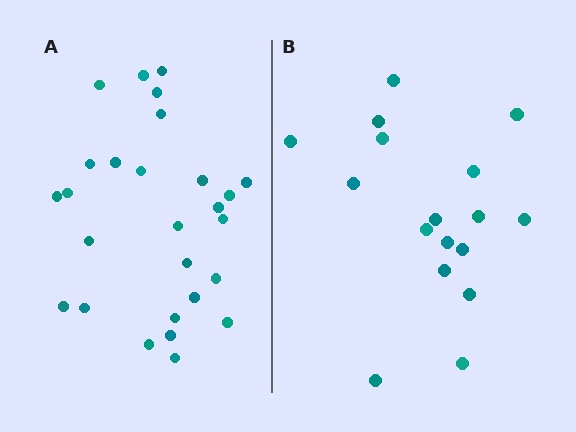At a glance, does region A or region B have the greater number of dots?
Region A (the left region) has more dots.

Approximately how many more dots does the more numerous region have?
Region A has roughly 10 or so more dots than region B.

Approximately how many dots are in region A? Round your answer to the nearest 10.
About 30 dots. (The exact count is 27, which rounds to 30.)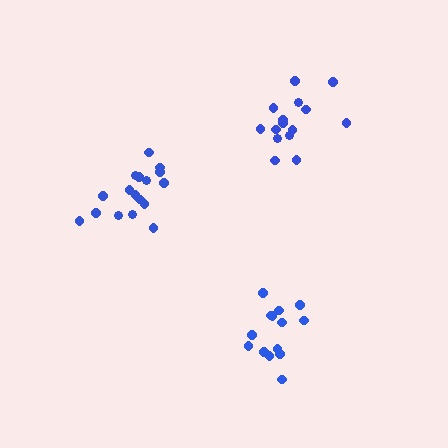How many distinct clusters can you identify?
There are 3 distinct clusters.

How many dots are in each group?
Group 1: 14 dots, Group 2: 17 dots, Group 3: 15 dots (46 total).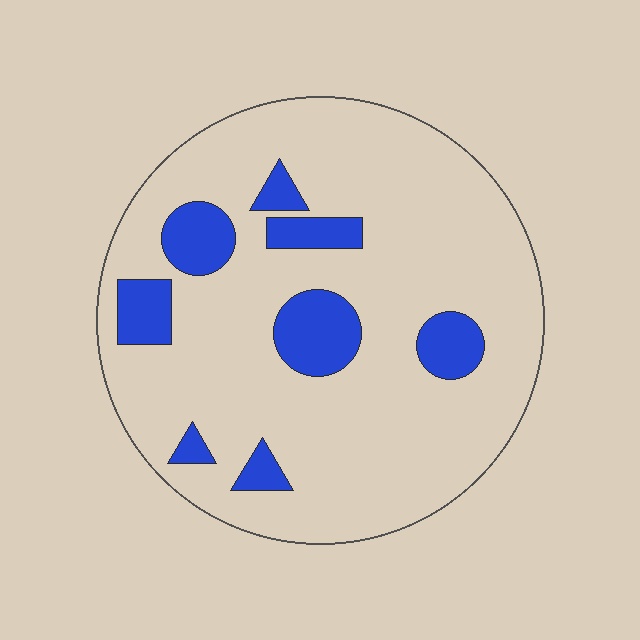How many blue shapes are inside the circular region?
8.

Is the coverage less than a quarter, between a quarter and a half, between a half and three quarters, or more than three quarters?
Less than a quarter.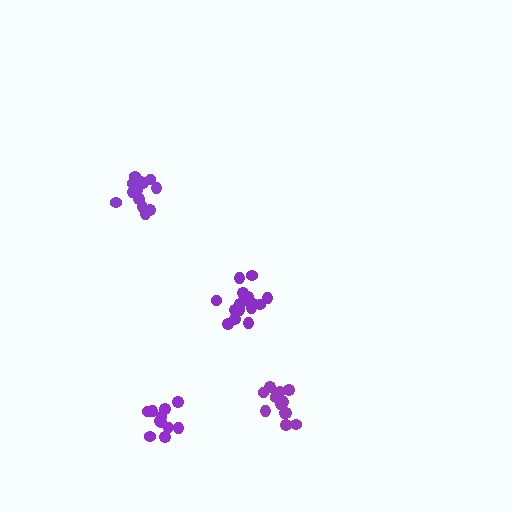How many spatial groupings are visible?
There are 4 spatial groupings.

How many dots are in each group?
Group 1: 16 dots, Group 2: 13 dots, Group 3: 12 dots, Group 4: 13 dots (54 total).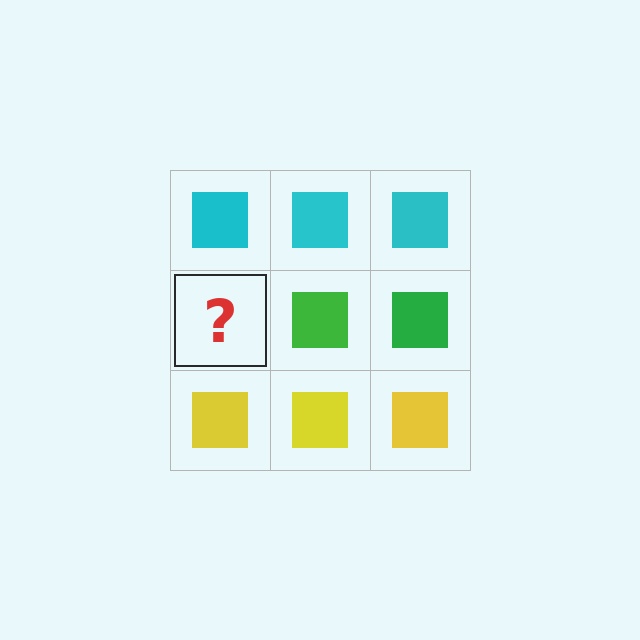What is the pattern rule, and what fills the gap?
The rule is that each row has a consistent color. The gap should be filled with a green square.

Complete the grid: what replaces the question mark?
The question mark should be replaced with a green square.